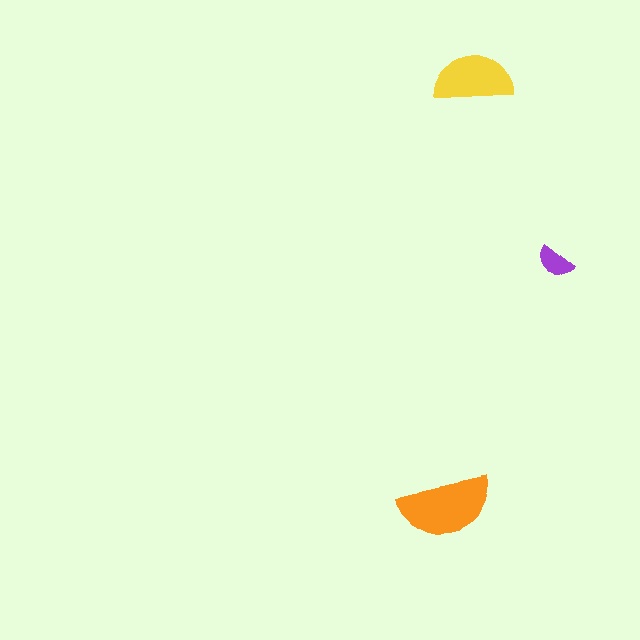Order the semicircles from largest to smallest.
the orange one, the yellow one, the purple one.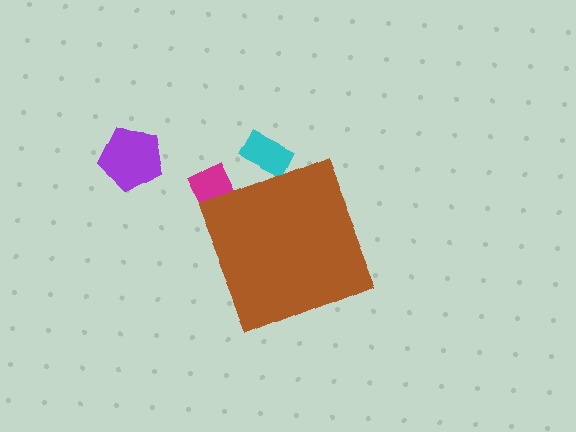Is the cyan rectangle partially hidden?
Yes, the cyan rectangle is partially hidden behind the brown diamond.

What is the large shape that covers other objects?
A brown diamond.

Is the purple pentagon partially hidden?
No, the purple pentagon is fully visible.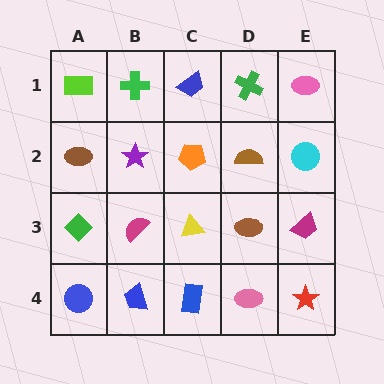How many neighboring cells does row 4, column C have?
3.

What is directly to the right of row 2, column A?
A purple star.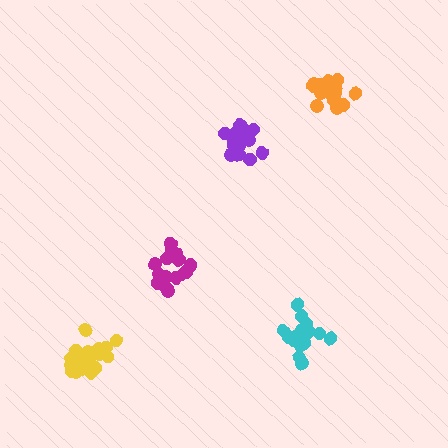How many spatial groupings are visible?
There are 5 spatial groupings.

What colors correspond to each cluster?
The clusters are colored: purple, magenta, orange, cyan, yellow.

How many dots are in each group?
Group 1: 18 dots, Group 2: 16 dots, Group 3: 20 dots, Group 4: 19 dots, Group 5: 20 dots (93 total).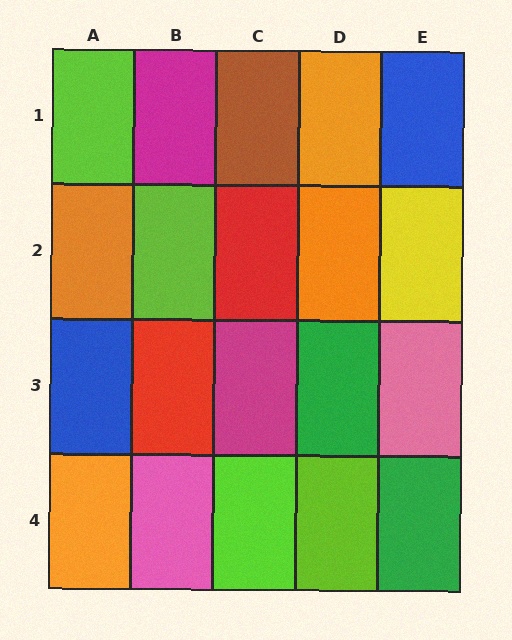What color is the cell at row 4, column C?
Lime.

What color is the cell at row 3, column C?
Magenta.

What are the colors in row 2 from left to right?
Orange, lime, red, orange, yellow.